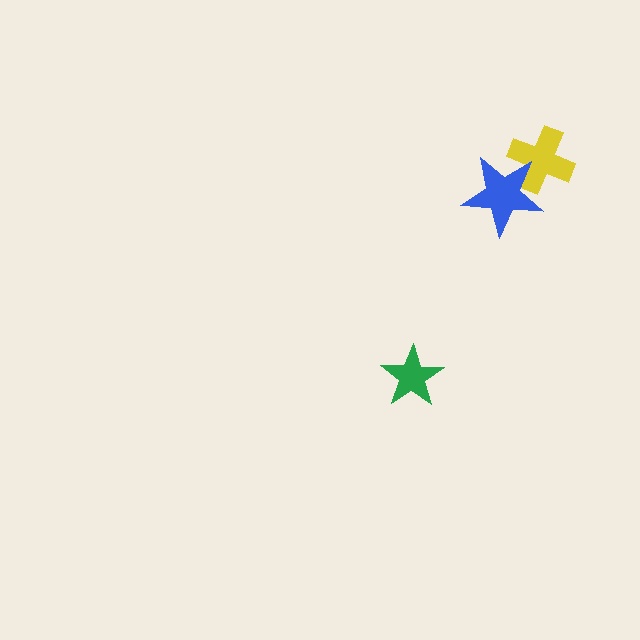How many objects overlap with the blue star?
1 object overlaps with the blue star.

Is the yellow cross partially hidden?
Yes, it is partially covered by another shape.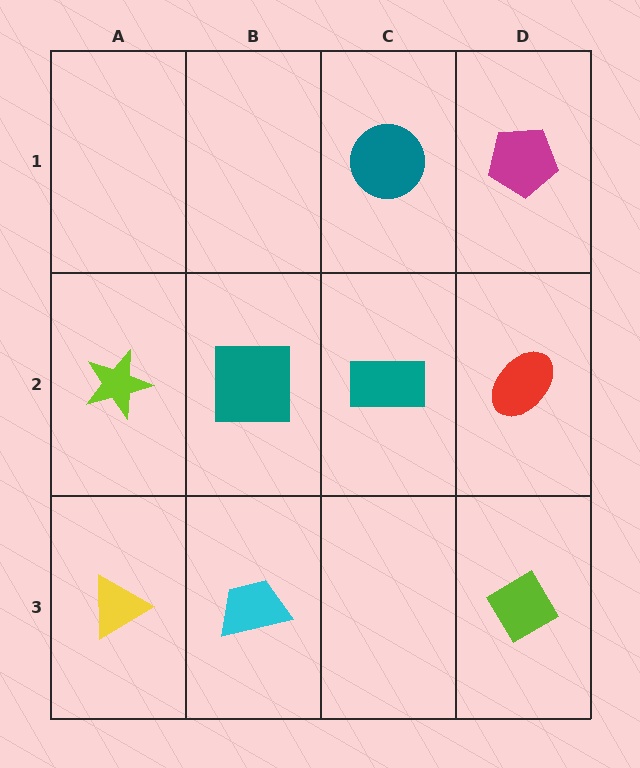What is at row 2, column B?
A teal square.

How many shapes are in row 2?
4 shapes.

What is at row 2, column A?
A lime star.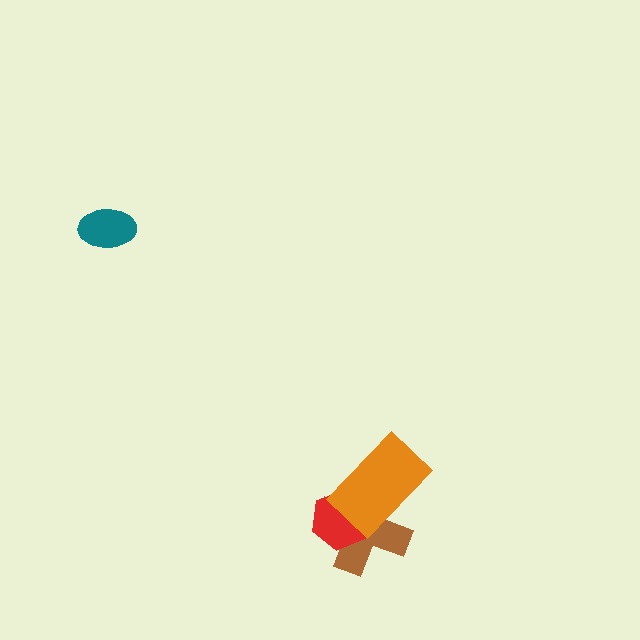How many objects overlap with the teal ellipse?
0 objects overlap with the teal ellipse.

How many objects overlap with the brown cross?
2 objects overlap with the brown cross.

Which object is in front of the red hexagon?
The orange rectangle is in front of the red hexagon.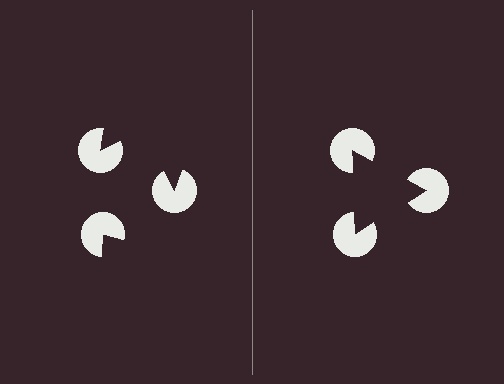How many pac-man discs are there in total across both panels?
6 — 3 on each side.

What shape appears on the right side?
An illusory triangle.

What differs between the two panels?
The pac-man discs are positioned identically on both sides; only the wedge orientations differ. On the right they align to a triangle; on the left they are misaligned.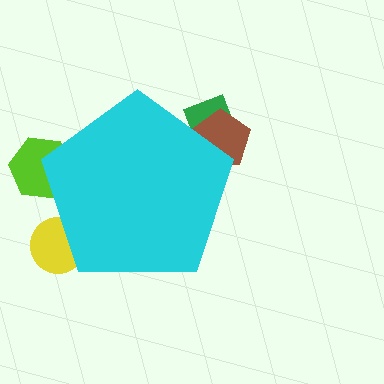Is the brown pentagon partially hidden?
Yes, the brown pentagon is partially hidden behind the cyan pentagon.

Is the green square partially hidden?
Yes, the green square is partially hidden behind the cyan pentagon.